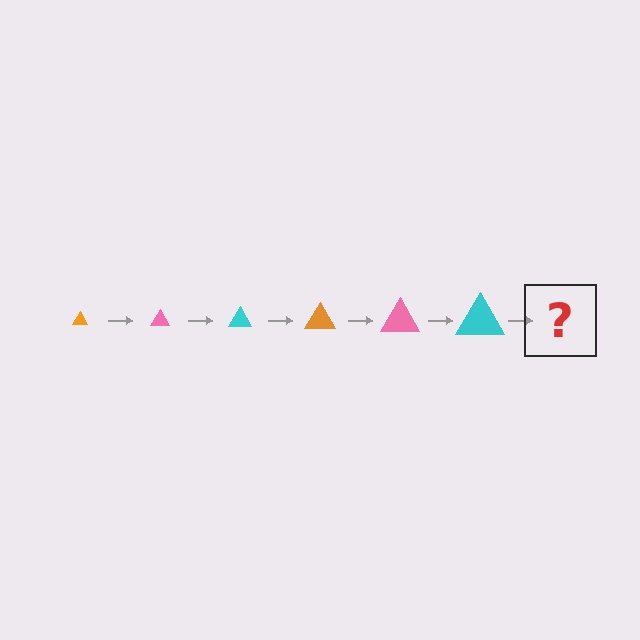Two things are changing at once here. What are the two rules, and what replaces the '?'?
The two rules are that the triangle grows larger each step and the color cycles through orange, pink, and cyan. The '?' should be an orange triangle, larger than the previous one.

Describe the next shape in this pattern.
It should be an orange triangle, larger than the previous one.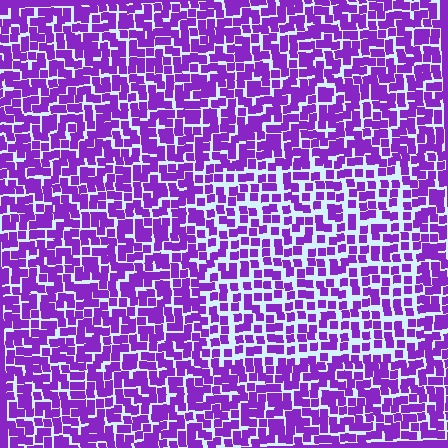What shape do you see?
I see a rectangle.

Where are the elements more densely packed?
The elements are more densely packed outside the rectangle boundary.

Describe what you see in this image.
The image contains small purple elements arranged at two different densities. A rectangle-shaped region is visible where the elements are less densely packed than the surrounding area.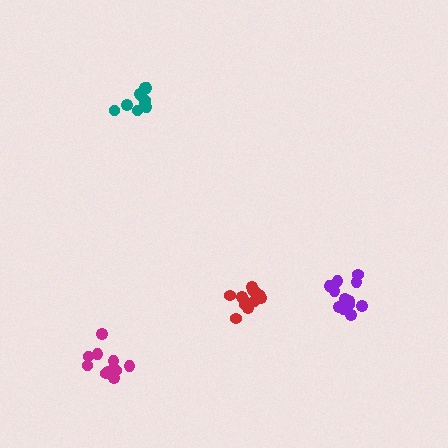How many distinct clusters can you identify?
There are 4 distinct clusters.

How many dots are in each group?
Group 1: 10 dots, Group 2: 11 dots, Group 3: 13 dots, Group 4: 13 dots (47 total).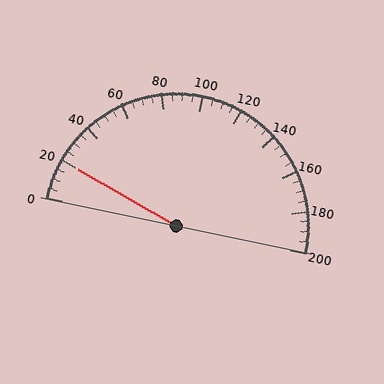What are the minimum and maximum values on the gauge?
The gauge ranges from 0 to 200.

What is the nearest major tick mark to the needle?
The nearest major tick mark is 20.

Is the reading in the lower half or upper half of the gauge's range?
The reading is in the lower half of the range (0 to 200).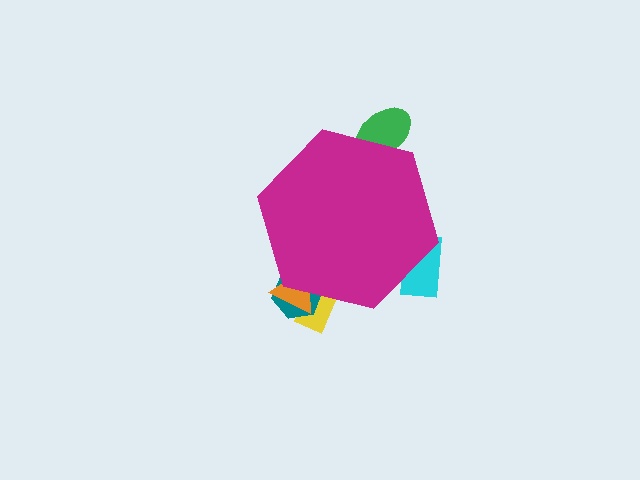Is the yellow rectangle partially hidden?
Yes, the yellow rectangle is partially hidden behind the magenta hexagon.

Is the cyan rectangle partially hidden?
Yes, the cyan rectangle is partially hidden behind the magenta hexagon.